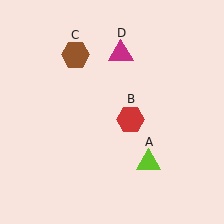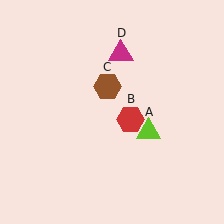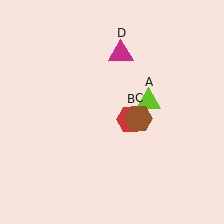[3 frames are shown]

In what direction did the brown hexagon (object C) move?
The brown hexagon (object C) moved down and to the right.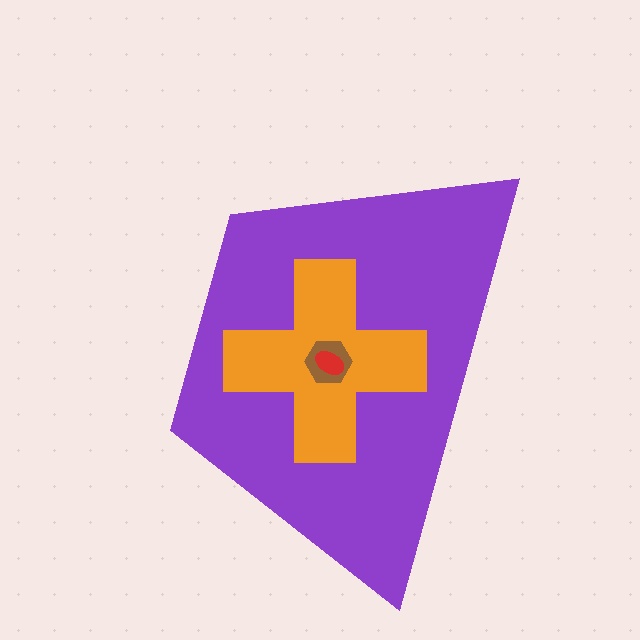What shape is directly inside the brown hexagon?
The red ellipse.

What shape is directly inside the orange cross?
The brown hexagon.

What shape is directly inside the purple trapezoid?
The orange cross.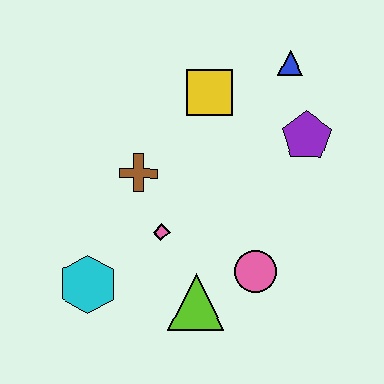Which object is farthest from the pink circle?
The blue triangle is farthest from the pink circle.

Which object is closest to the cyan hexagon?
The pink diamond is closest to the cyan hexagon.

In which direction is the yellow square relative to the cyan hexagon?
The yellow square is above the cyan hexagon.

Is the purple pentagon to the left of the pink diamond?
No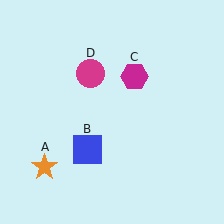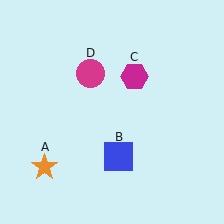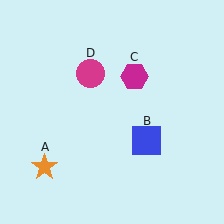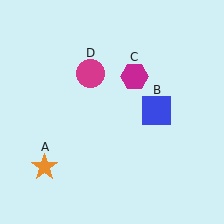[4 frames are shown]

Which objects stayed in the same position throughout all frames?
Orange star (object A) and magenta hexagon (object C) and magenta circle (object D) remained stationary.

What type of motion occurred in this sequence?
The blue square (object B) rotated counterclockwise around the center of the scene.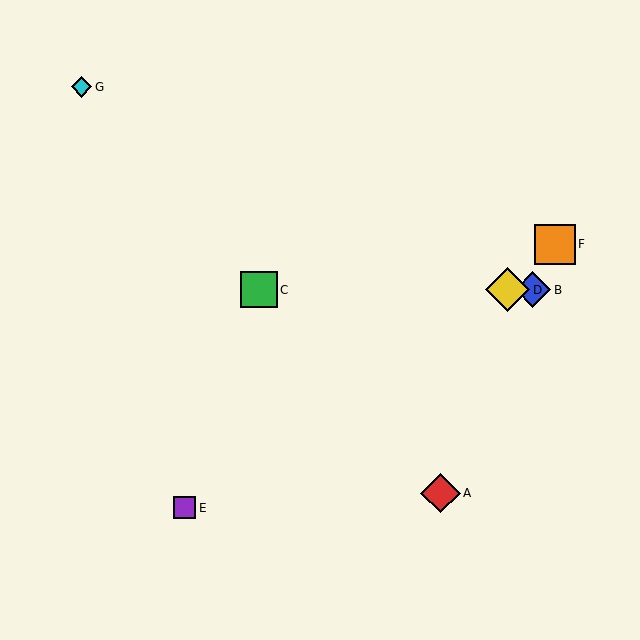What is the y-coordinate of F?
Object F is at y≈244.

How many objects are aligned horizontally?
3 objects (B, C, D) are aligned horizontally.